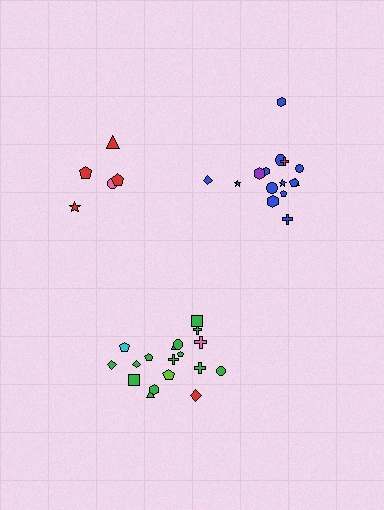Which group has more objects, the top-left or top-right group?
The top-right group.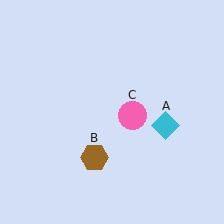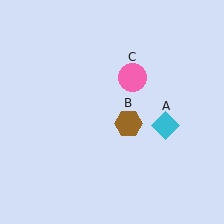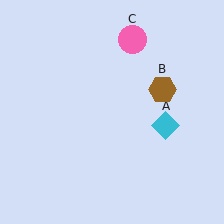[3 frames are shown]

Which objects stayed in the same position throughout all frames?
Cyan diamond (object A) remained stationary.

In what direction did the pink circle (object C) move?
The pink circle (object C) moved up.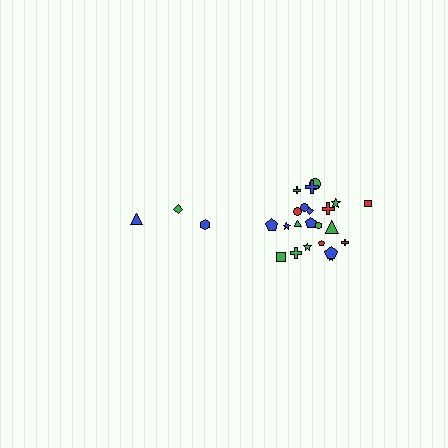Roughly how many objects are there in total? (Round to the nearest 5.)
Roughly 25 objects in total.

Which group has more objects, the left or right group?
The right group.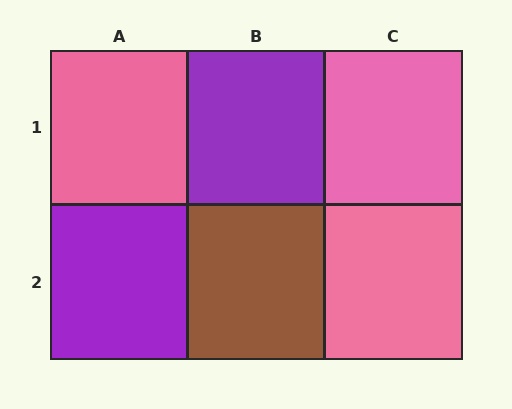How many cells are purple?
2 cells are purple.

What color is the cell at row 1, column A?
Pink.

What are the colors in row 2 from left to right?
Purple, brown, pink.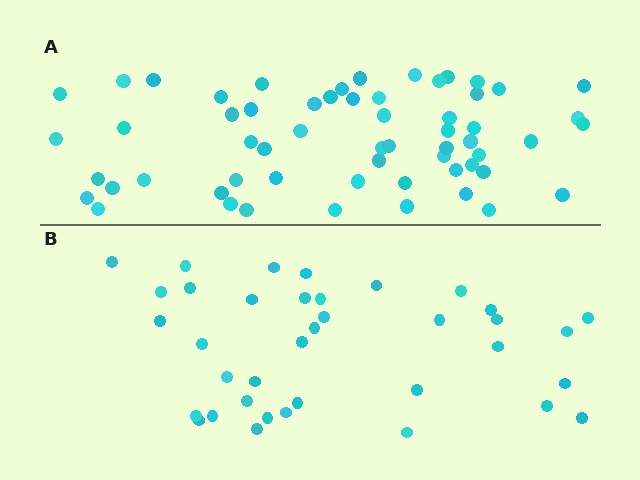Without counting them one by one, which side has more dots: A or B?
Region A (the top region) has more dots.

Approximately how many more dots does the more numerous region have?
Region A has approximately 20 more dots than region B.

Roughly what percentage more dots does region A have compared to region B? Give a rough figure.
About 60% more.